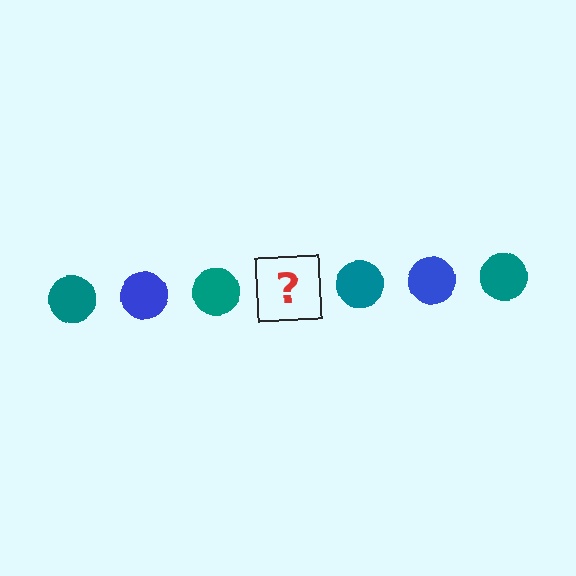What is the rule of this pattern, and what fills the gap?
The rule is that the pattern cycles through teal, blue circles. The gap should be filled with a blue circle.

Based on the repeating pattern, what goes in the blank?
The blank should be a blue circle.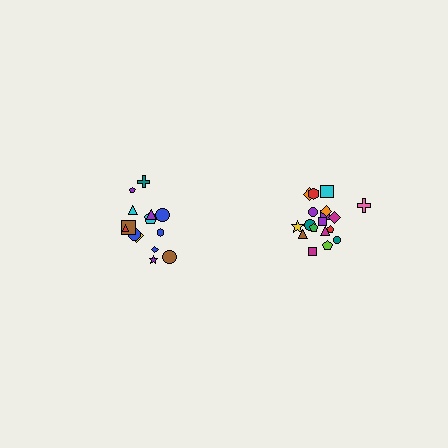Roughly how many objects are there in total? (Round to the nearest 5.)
Roughly 35 objects in total.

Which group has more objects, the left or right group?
The right group.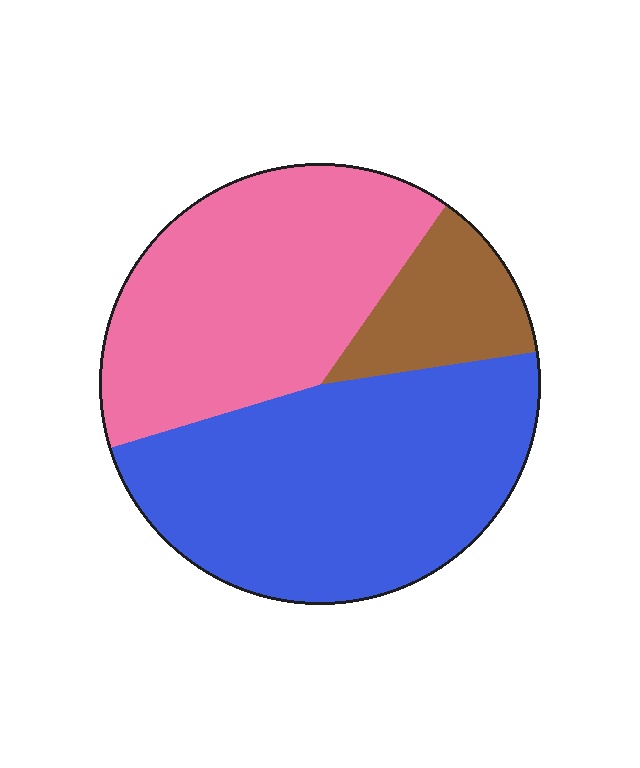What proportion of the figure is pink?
Pink covers around 40% of the figure.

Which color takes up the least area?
Brown, at roughly 15%.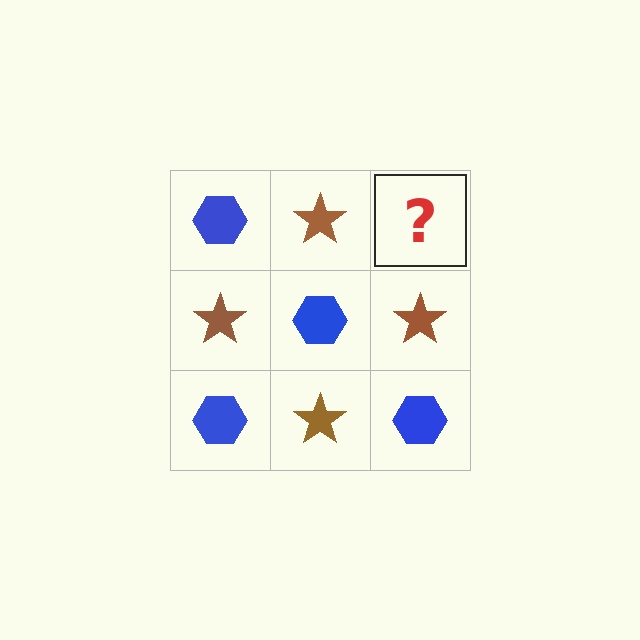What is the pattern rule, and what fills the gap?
The rule is that it alternates blue hexagon and brown star in a checkerboard pattern. The gap should be filled with a blue hexagon.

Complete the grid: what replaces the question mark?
The question mark should be replaced with a blue hexagon.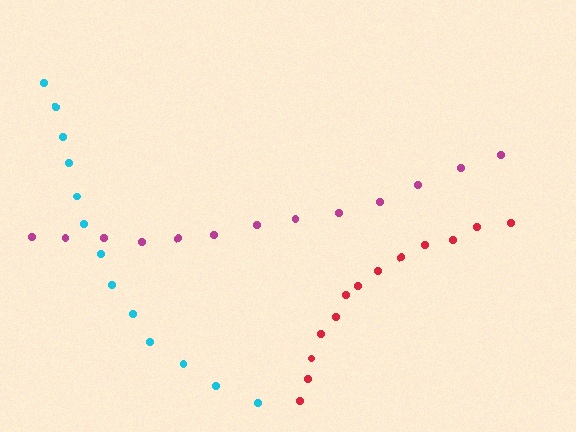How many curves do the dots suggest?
There are 3 distinct paths.